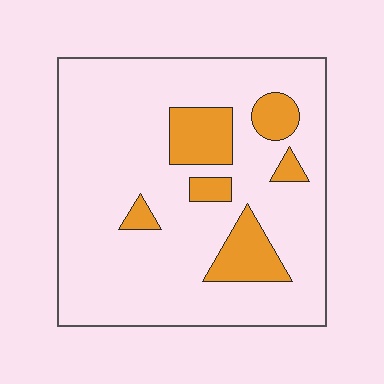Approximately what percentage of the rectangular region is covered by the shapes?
Approximately 15%.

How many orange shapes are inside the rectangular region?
6.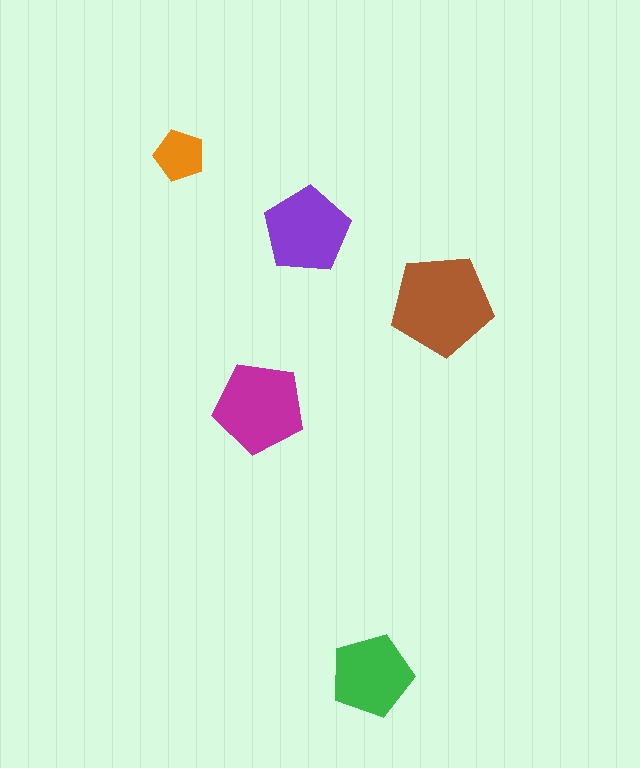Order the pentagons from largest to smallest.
the brown one, the magenta one, the purple one, the green one, the orange one.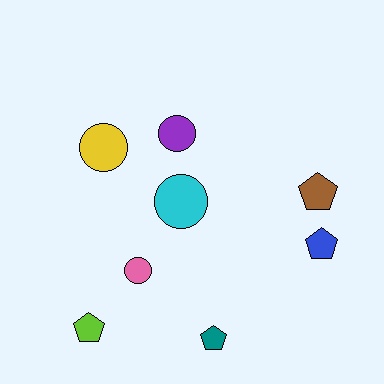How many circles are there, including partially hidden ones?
There are 4 circles.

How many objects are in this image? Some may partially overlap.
There are 8 objects.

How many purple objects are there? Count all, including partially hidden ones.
There is 1 purple object.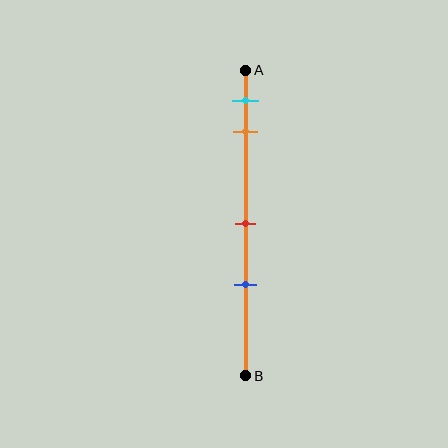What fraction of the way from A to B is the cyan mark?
The cyan mark is approximately 10% (0.1) of the way from A to B.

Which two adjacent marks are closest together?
The cyan and orange marks are the closest adjacent pair.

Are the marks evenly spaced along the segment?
No, the marks are not evenly spaced.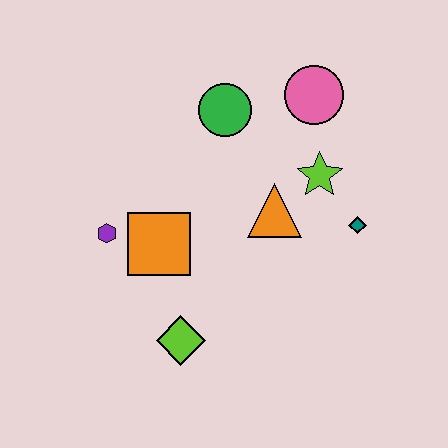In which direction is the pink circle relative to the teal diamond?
The pink circle is above the teal diamond.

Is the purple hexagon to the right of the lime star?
No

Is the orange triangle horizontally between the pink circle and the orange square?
Yes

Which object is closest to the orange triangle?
The lime star is closest to the orange triangle.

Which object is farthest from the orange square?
The pink circle is farthest from the orange square.